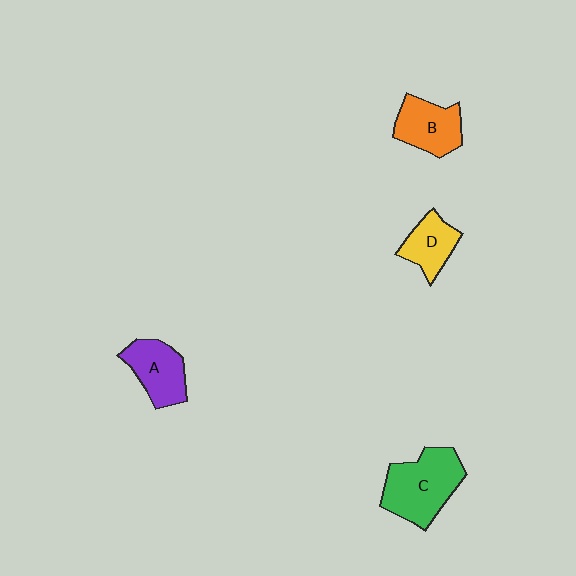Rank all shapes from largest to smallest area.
From largest to smallest: C (green), B (orange), A (purple), D (yellow).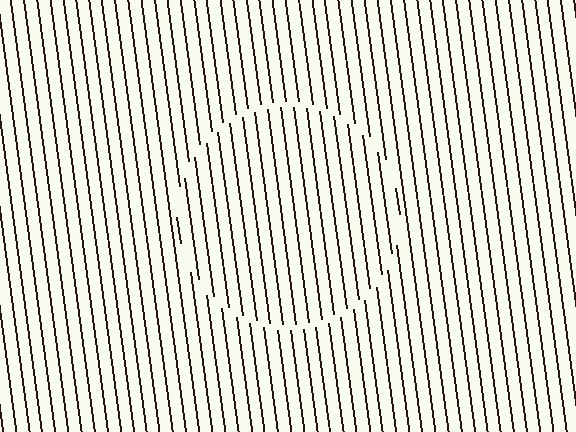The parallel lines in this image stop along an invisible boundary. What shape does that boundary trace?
An illusory circle. The interior of the shape contains the same grating, shifted by half a period — the contour is defined by the phase discontinuity where line-ends from the inner and outer gratings abut.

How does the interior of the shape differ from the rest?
The interior of the shape contains the same grating, shifted by half a period — the contour is defined by the phase discontinuity where line-ends from the inner and outer gratings abut.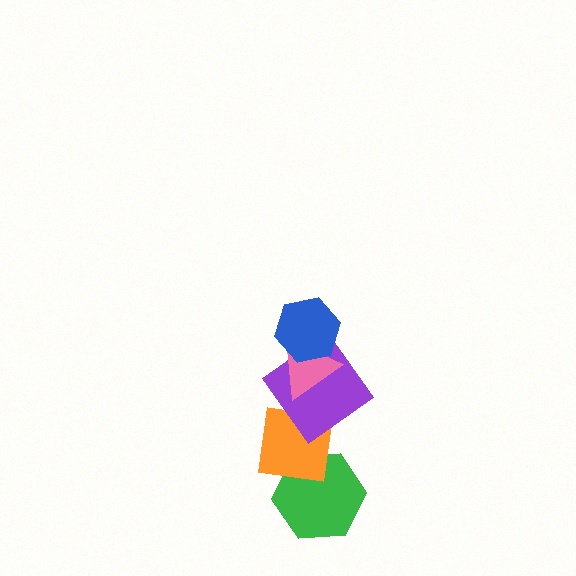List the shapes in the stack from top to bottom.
From top to bottom: the blue hexagon, the pink triangle, the purple diamond, the orange square, the green hexagon.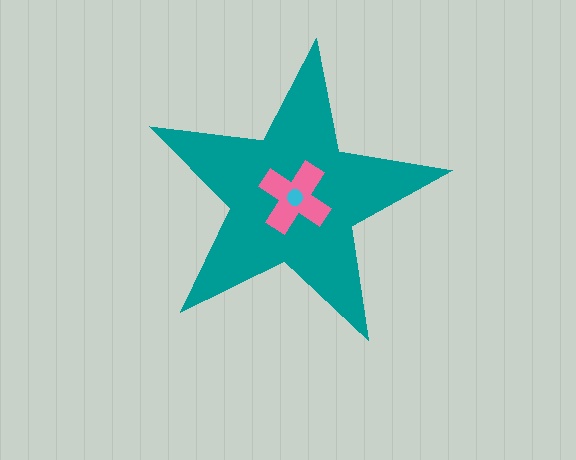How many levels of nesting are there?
3.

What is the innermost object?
The cyan circle.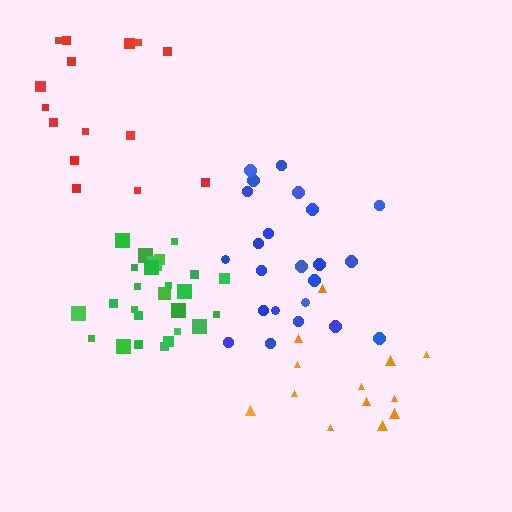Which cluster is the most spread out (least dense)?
Red.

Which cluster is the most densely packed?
Green.